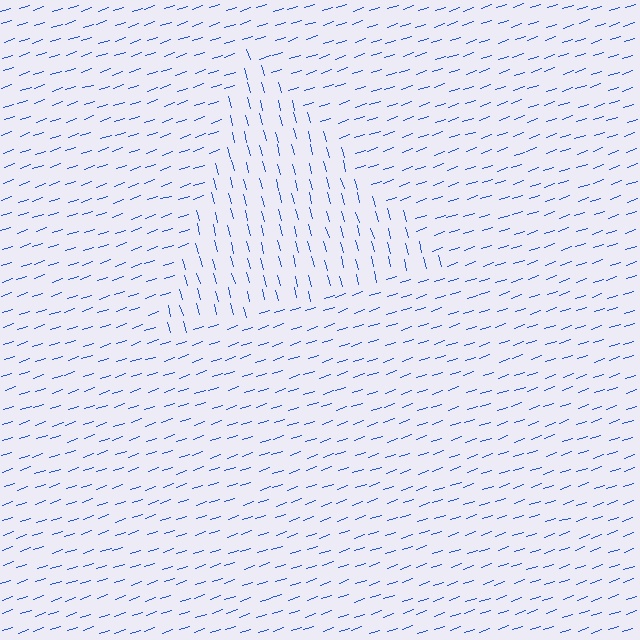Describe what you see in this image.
The image is filled with small blue line segments. A triangle region in the image has lines oriented differently from the surrounding lines, creating a visible texture boundary.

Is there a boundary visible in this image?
Yes, there is a texture boundary formed by a change in line orientation.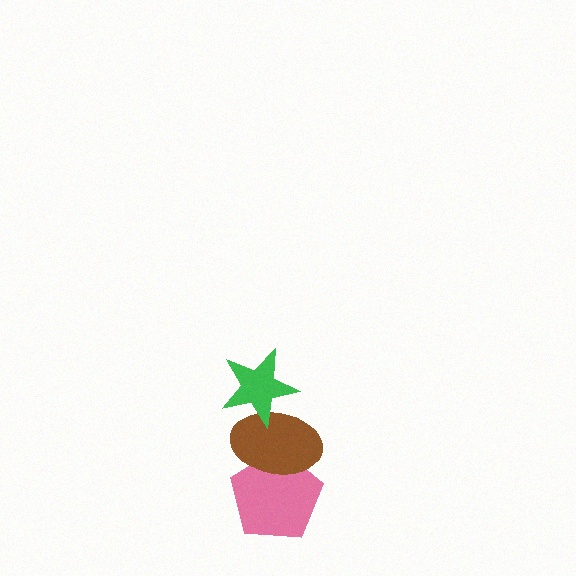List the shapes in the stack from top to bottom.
From top to bottom: the green star, the brown ellipse, the pink pentagon.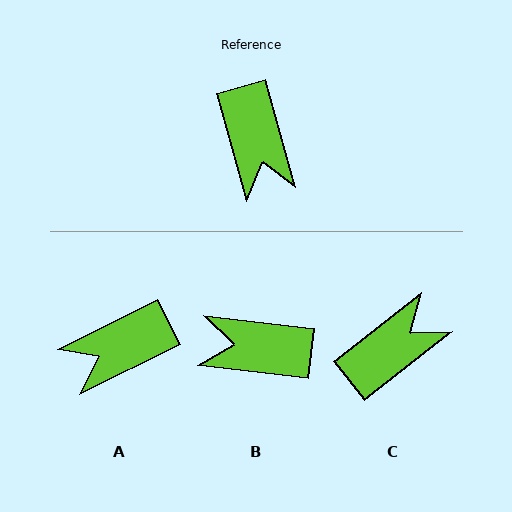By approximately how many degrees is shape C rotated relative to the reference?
Approximately 112 degrees counter-clockwise.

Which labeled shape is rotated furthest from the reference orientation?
C, about 112 degrees away.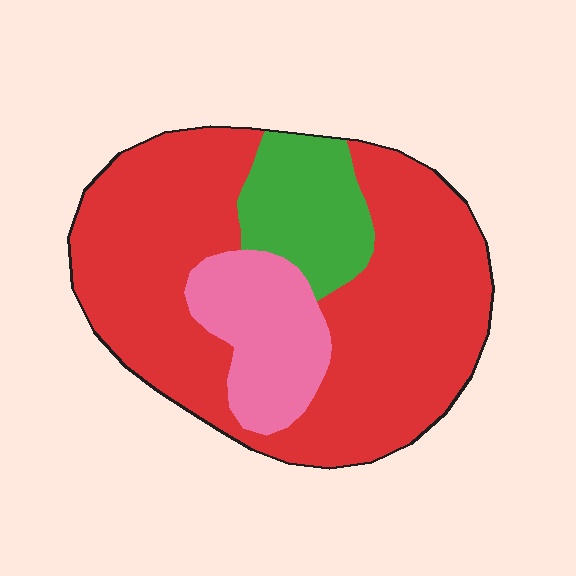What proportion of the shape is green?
Green covers about 15% of the shape.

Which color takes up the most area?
Red, at roughly 70%.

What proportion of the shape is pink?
Pink takes up about one sixth (1/6) of the shape.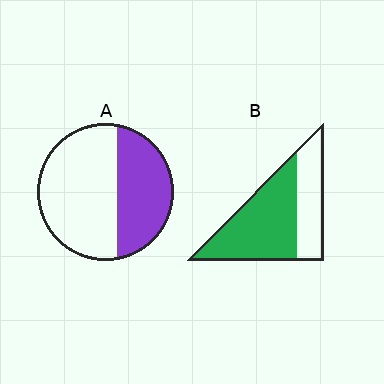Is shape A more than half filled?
No.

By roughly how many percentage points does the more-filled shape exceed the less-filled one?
By roughly 25 percentage points (B over A).